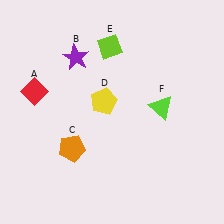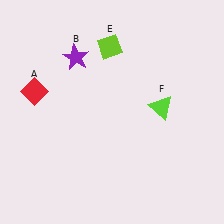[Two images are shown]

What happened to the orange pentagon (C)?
The orange pentagon (C) was removed in Image 2. It was in the bottom-left area of Image 1.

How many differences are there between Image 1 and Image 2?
There are 2 differences between the two images.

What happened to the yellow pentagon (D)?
The yellow pentagon (D) was removed in Image 2. It was in the top-left area of Image 1.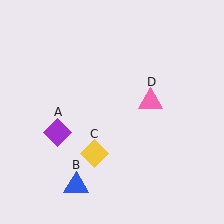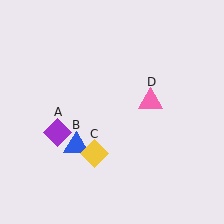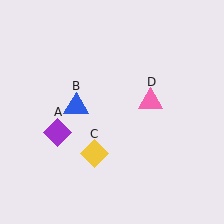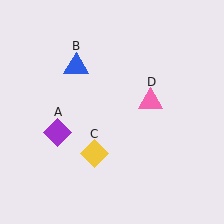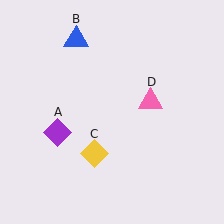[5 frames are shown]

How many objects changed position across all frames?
1 object changed position: blue triangle (object B).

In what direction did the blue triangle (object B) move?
The blue triangle (object B) moved up.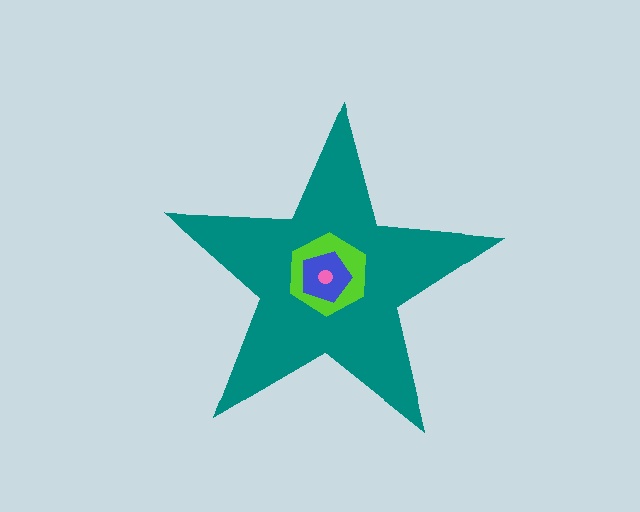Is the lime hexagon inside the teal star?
Yes.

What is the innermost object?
The pink circle.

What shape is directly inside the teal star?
The lime hexagon.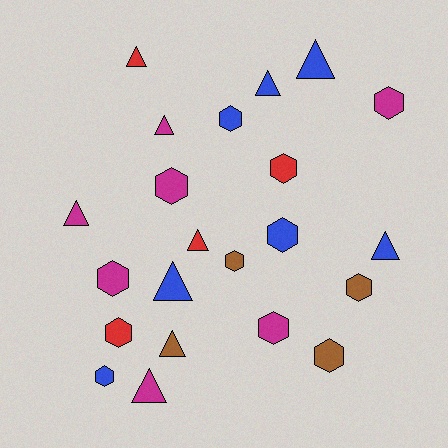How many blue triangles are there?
There are 4 blue triangles.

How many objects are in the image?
There are 22 objects.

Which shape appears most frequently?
Hexagon, with 12 objects.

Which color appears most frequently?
Blue, with 7 objects.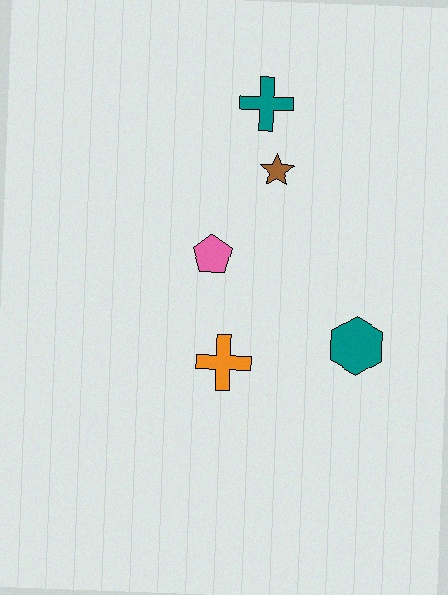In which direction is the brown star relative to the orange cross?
The brown star is above the orange cross.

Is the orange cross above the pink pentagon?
No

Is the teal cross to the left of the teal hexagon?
Yes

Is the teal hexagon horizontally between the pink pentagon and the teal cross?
No